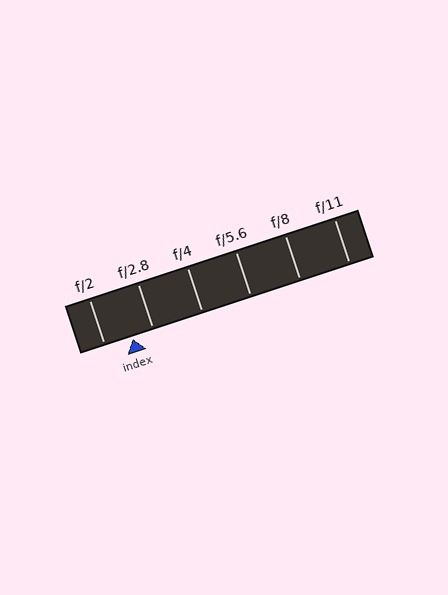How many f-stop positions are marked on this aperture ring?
There are 6 f-stop positions marked.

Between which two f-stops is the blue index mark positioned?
The index mark is between f/2 and f/2.8.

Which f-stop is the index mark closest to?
The index mark is closest to f/2.8.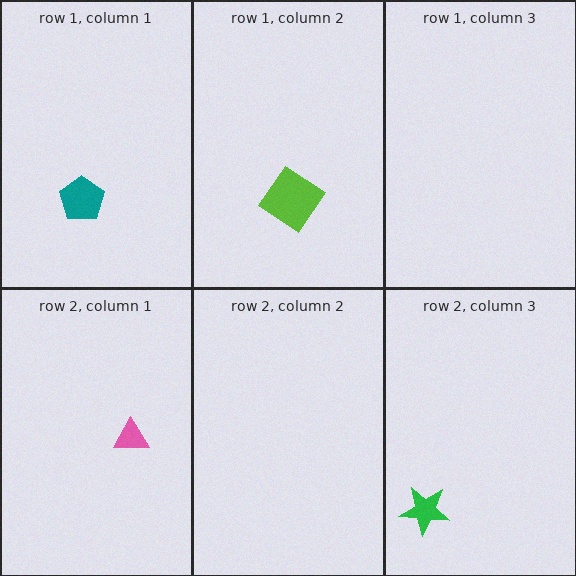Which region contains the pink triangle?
The row 2, column 1 region.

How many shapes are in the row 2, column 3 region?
1.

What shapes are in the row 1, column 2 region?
The lime diamond.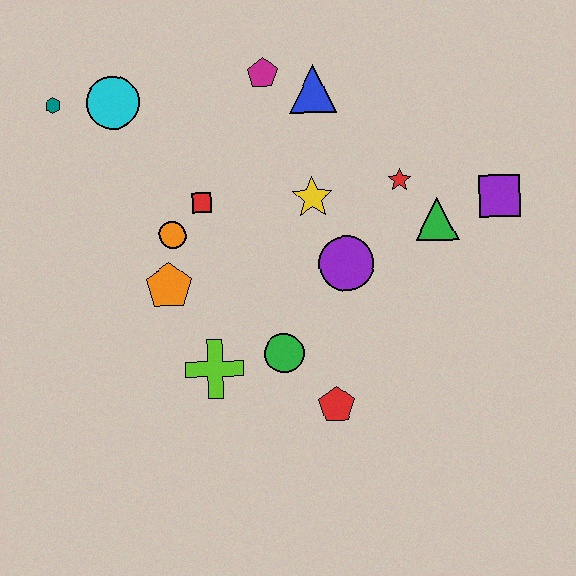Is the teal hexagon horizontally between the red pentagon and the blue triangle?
No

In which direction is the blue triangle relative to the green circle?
The blue triangle is above the green circle.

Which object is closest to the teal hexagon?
The cyan circle is closest to the teal hexagon.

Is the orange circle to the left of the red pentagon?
Yes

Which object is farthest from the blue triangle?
The red pentagon is farthest from the blue triangle.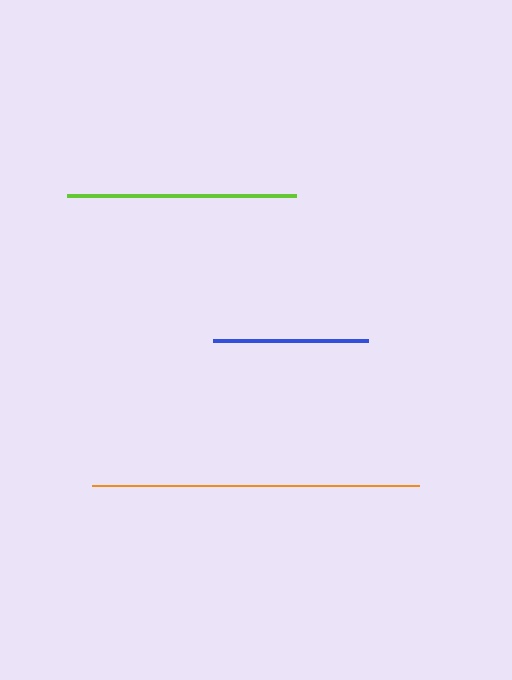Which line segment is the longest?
The orange line is the longest at approximately 327 pixels.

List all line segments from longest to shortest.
From longest to shortest: orange, lime, blue.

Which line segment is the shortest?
The blue line is the shortest at approximately 155 pixels.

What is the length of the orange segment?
The orange segment is approximately 327 pixels long.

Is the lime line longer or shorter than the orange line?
The orange line is longer than the lime line.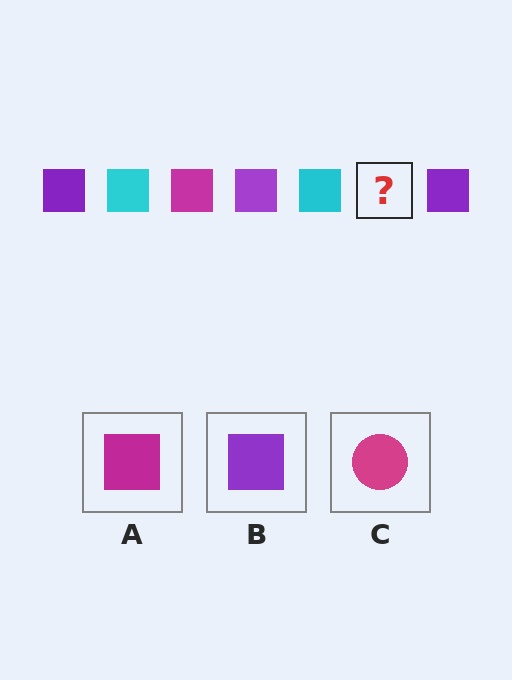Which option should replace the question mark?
Option A.